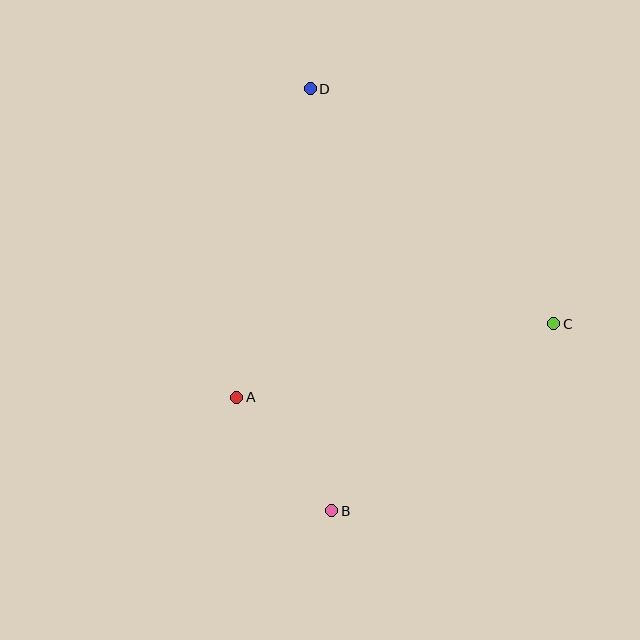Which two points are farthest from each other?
Points B and D are farthest from each other.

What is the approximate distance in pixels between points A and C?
The distance between A and C is approximately 325 pixels.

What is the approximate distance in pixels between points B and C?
The distance between B and C is approximately 290 pixels.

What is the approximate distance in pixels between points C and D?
The distance between C and D is approximately 339 pixels.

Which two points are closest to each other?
Points A and B are closest to each other.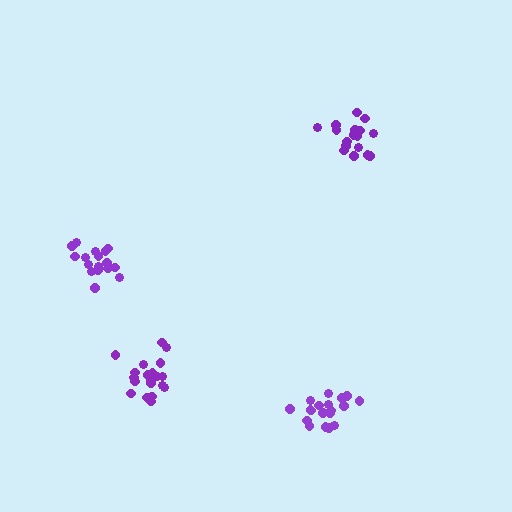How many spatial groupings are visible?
There are 4 spatial groupings.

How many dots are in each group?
Group 1: 17 dots, Group 2: 19 dots, Group 3: 17 dots, Group 4: 20 dots (73 total).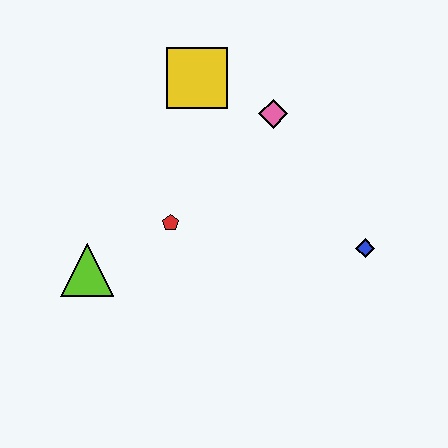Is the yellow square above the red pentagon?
Yes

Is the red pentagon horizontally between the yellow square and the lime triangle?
Yes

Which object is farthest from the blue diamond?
The lime triangle is farthest from the blue diamond.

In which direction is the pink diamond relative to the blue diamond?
The pink diamond is above the blue diamond.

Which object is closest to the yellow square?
The pink diamond is closest to the yellow square.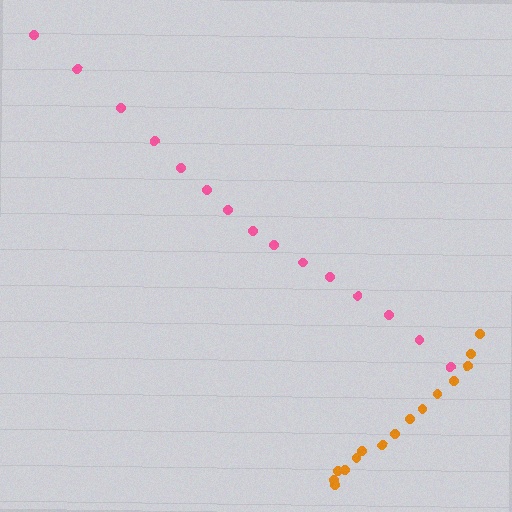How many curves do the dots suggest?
There are 2 distinct paths.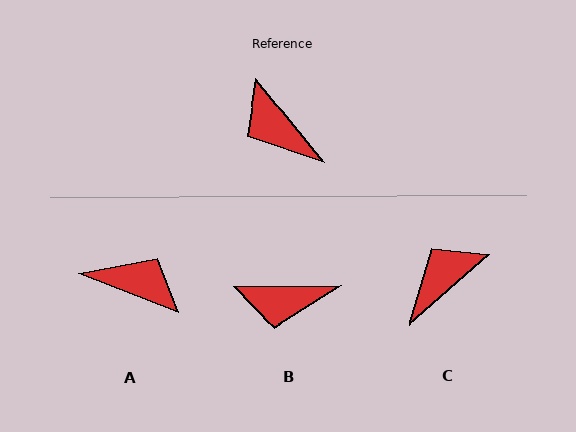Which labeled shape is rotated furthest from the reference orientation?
A, about 151 degrees away.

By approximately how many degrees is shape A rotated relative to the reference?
Approximately 151 degrees clockwise.